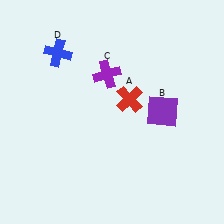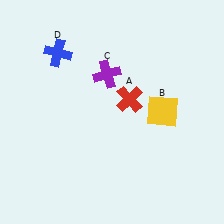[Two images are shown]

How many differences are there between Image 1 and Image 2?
There is 1 difference between the two images.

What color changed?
The square (B) changed from purple in Image 1 to yellow in Image 2.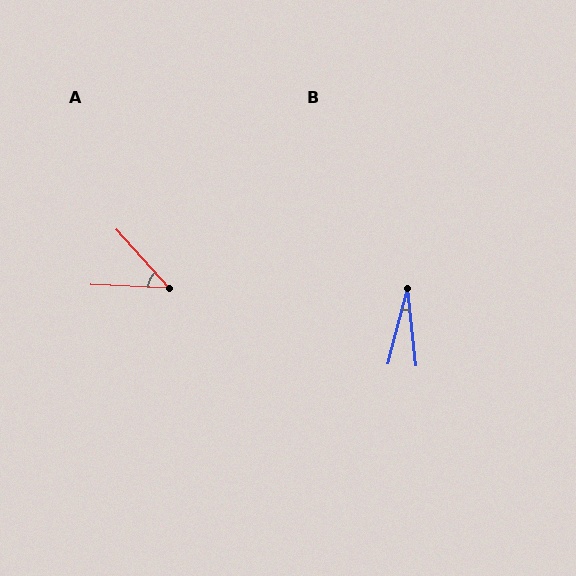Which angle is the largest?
A, at approximately 46 degrees.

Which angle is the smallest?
B, at approximately 21 degrees.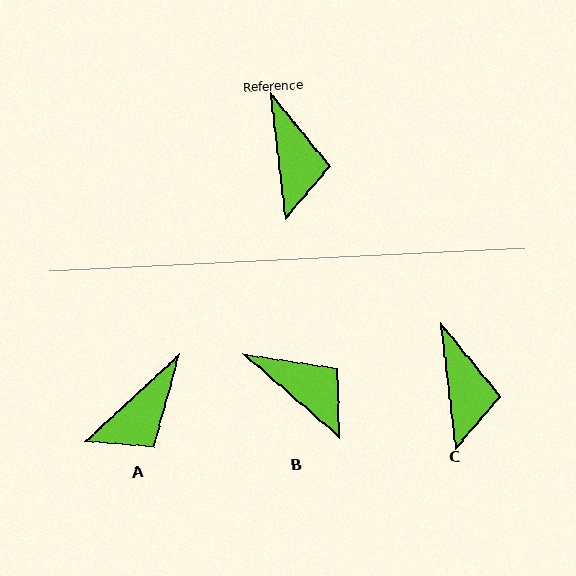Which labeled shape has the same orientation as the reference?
C.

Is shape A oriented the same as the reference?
No, it is off by about 54 degrees.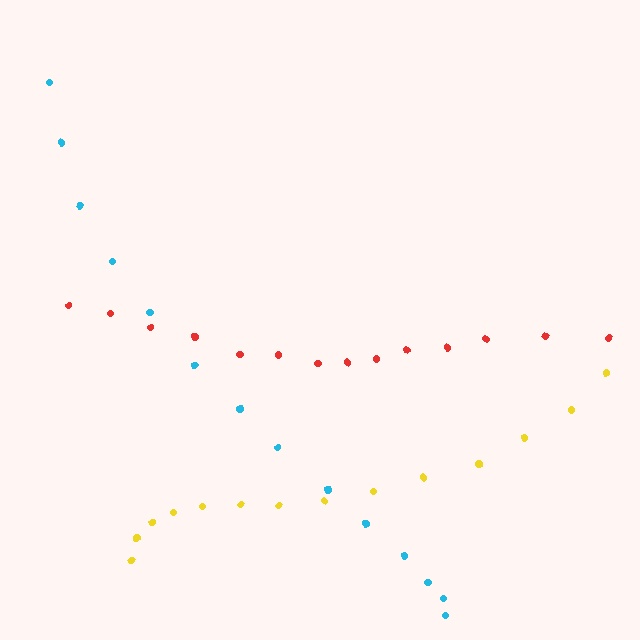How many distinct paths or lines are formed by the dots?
There are 3 distinct paths.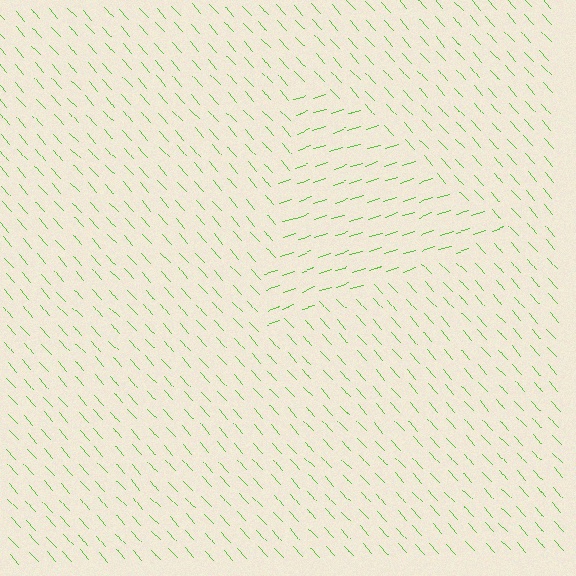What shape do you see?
I see a triangle.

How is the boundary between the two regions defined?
The boundary is defined purely by a change in line orientation (approximately 66 degrees difference). All lines are the same color and thickness.